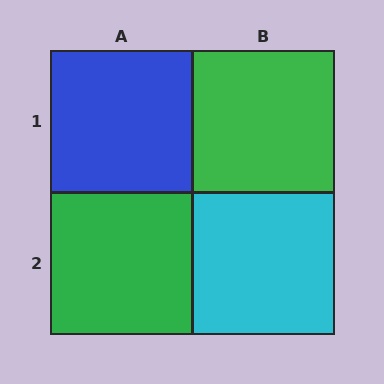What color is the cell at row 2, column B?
Cyan.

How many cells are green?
2 cells are green.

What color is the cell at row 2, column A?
Green.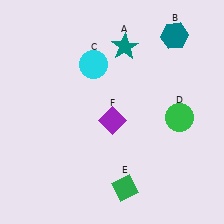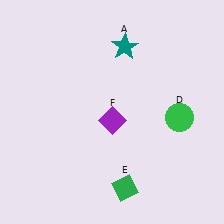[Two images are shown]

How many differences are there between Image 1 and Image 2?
There are 2 differences between the two images.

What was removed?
The teal hexagon (B), the cyan circle (C) were removed in Image 2.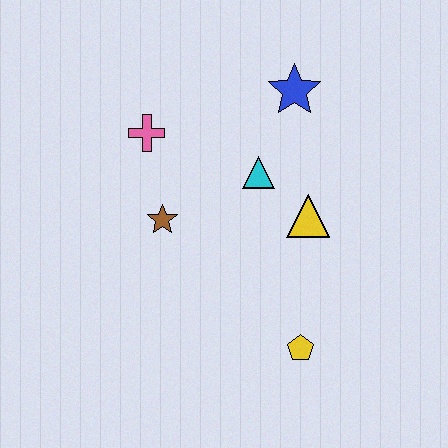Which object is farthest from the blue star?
The yellow pentagon is farthest from the blue star.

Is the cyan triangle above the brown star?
Yes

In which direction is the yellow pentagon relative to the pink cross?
The yellow pentagon is below the pink cross.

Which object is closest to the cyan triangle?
The yellow triangle is closest to the cyan triangle.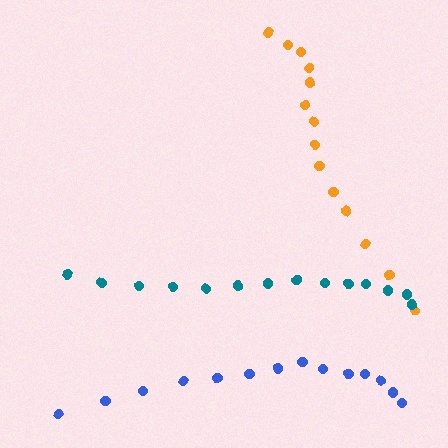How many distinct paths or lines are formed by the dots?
There are 3 distinct paths.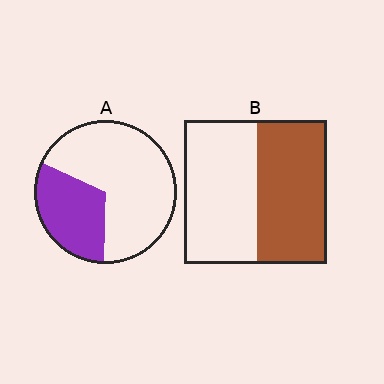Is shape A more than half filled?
No.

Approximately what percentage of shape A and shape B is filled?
A is approximately 30% and B is approximately 50%.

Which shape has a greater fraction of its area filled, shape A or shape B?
Shape B.